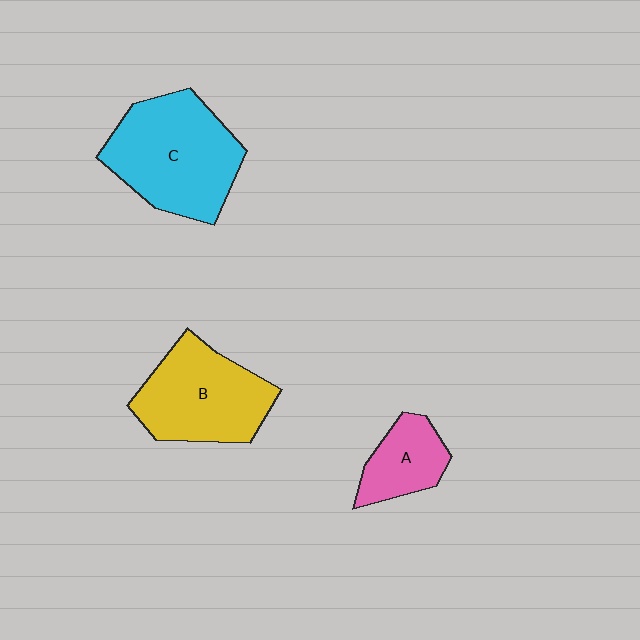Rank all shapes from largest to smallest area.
From largest to smallest: C (cyan), B (yellow), A (pink).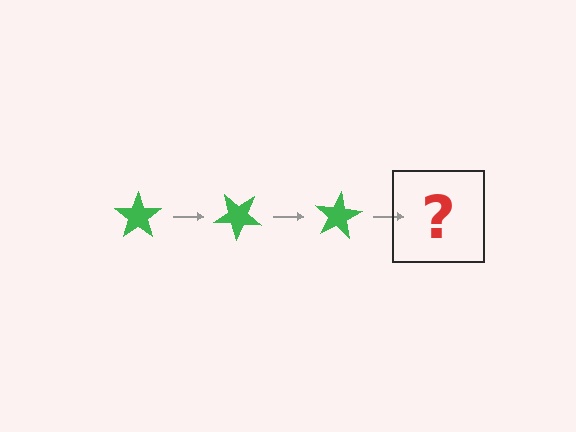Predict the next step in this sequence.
The next step is a green star rotated 120 degrees.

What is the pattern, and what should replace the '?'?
The pattern is that the star rotates 40 degrees each step. The '?' should be a green star rotated 120 degrees.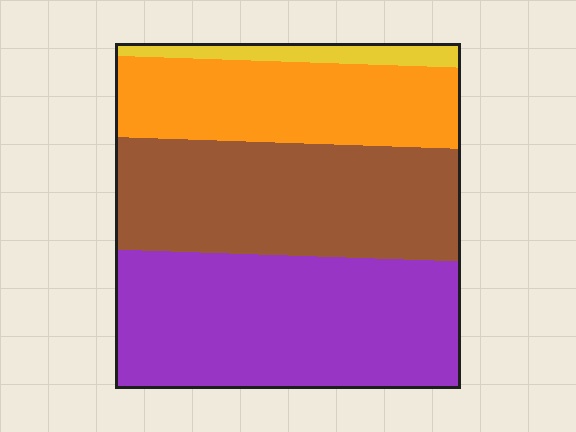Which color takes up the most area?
Purple, at roughly 40%.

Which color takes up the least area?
Yellow, at roughly 5%.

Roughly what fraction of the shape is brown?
Brown takes up about one third (1/3) of the shape.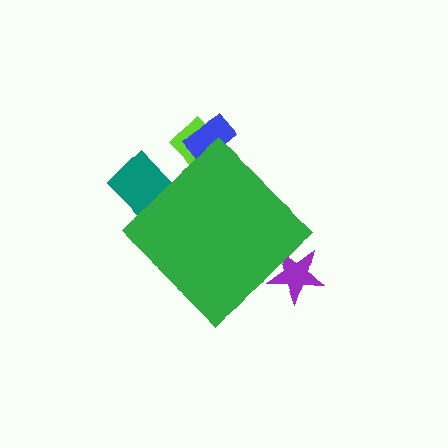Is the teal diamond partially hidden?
Yes, the teal diamond is partially hidden behind the green diamond.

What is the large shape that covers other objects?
A green diamond.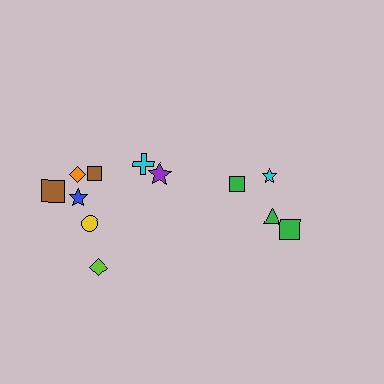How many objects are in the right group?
There are 4 objects.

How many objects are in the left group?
There are 8 objects.